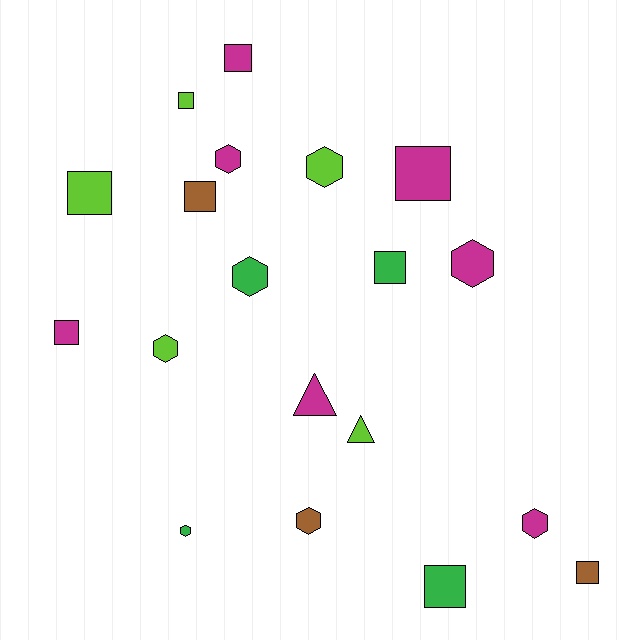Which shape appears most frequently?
Square, with 9 objects.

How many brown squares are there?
There are 2 brown squares.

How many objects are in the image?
There are 19 objects.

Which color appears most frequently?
Magenta, with 7 objects.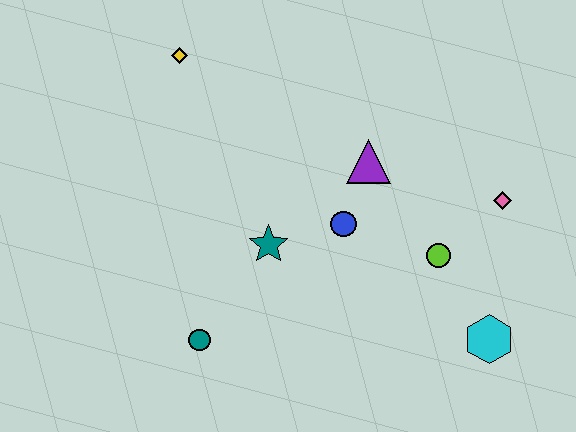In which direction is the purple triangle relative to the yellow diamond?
The purple triangle is to the right of the yellow diamond.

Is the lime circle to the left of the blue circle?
No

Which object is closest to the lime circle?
The pink diamond is closest to the lime circle.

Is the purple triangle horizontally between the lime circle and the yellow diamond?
Yes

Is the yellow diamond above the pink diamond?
Yes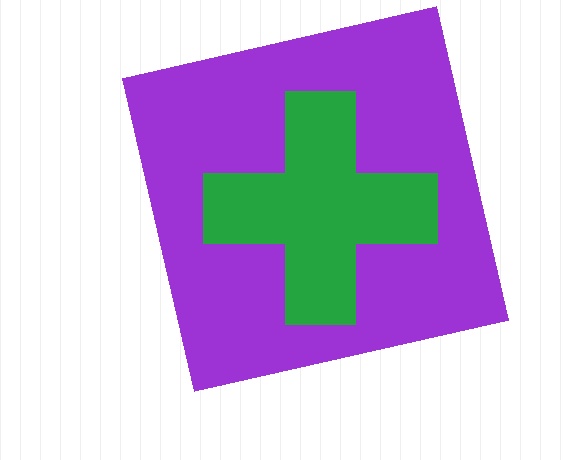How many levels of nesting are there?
2.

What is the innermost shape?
The green cross.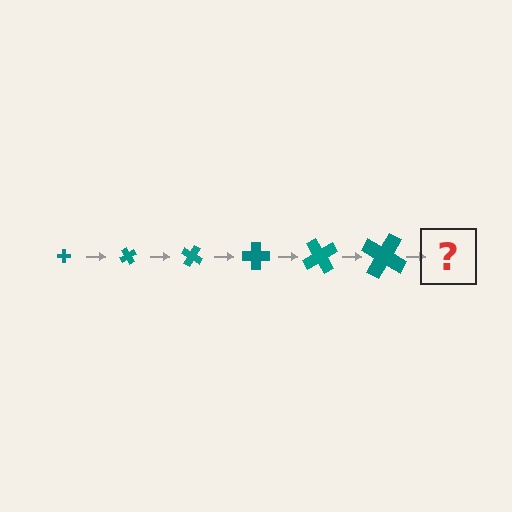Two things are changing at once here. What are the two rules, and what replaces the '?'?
The two rules are that the cross grows larger each step and it rotates 60 degrees each step. The '?' should be a cross, larger than the previous one and rotated 360 degrees from the start.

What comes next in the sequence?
The next element should be a cross, larger than the previous one and rotated 360 degrees from the start.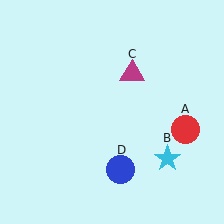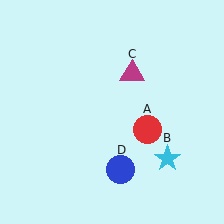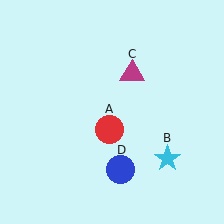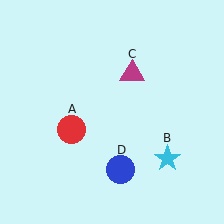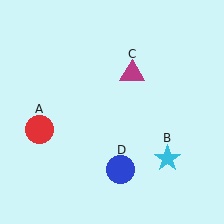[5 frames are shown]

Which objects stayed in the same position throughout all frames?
Cyan star (object B) and magenta triangle (object C) and blue circle (object D) remained stationary.